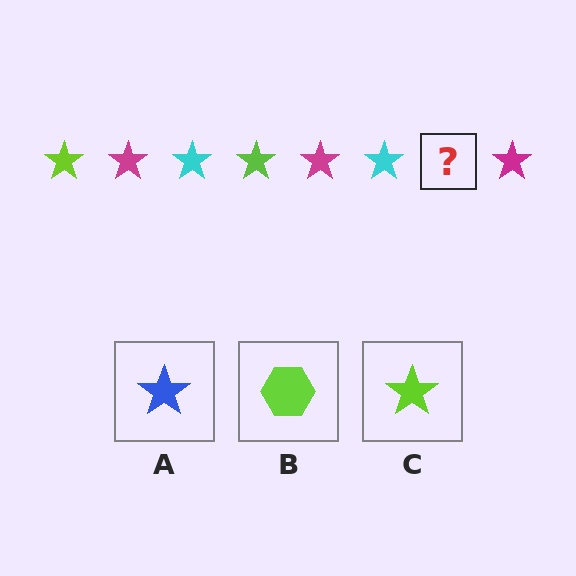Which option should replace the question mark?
Option C.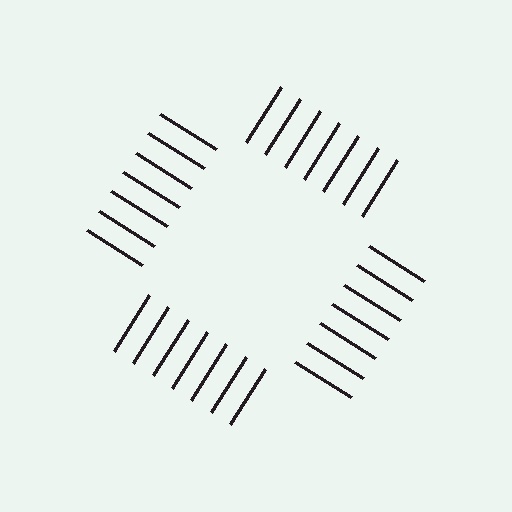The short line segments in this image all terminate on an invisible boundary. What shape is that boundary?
An illusory square — the line segments terminate on its edges but no continuous stroke is drawn.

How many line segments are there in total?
28 — 7 along each of the 4 edges.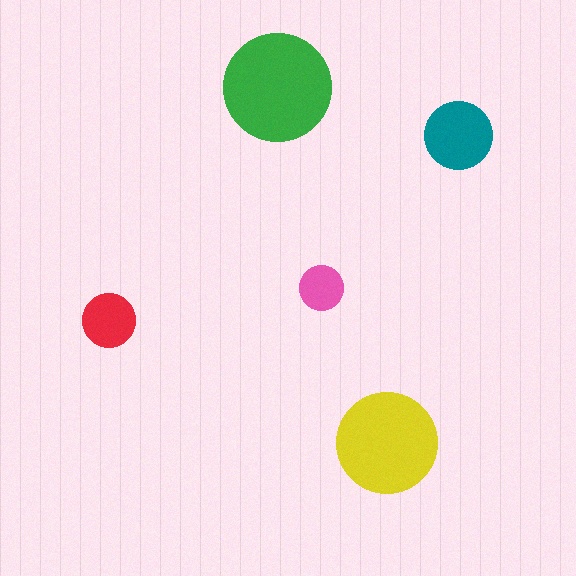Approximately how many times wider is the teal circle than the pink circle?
About 1.5 times wider.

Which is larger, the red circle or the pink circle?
The red one.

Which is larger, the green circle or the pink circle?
The green one.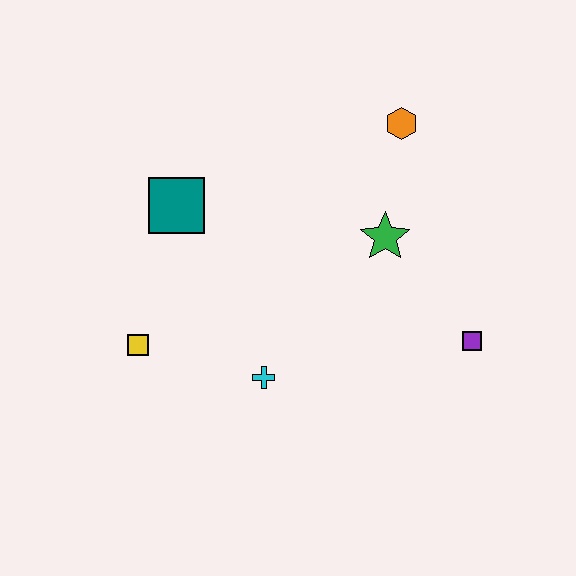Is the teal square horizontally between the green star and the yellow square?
Yes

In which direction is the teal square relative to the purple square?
The teal square is to the left of the purple square.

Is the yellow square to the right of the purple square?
No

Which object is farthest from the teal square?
The purple square is farthest from the teal square.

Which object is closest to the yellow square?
The cyan cross is closest to the yellow square.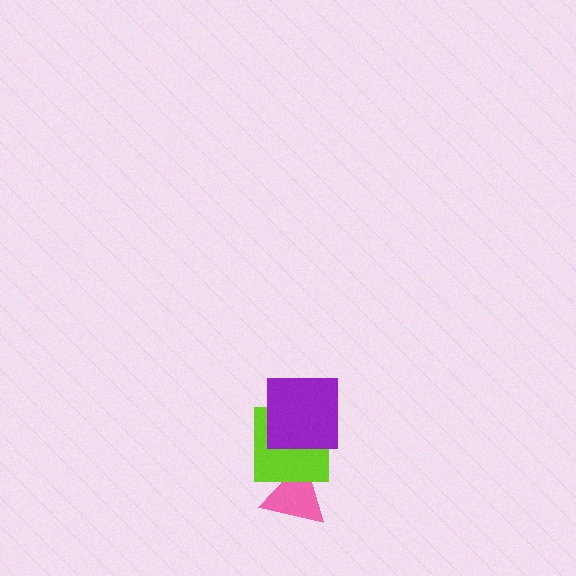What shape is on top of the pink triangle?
The lime square is on top of the pink triangle.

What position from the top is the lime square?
The lime square is 2nd from the top.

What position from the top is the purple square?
The purple square is 1st from the top.